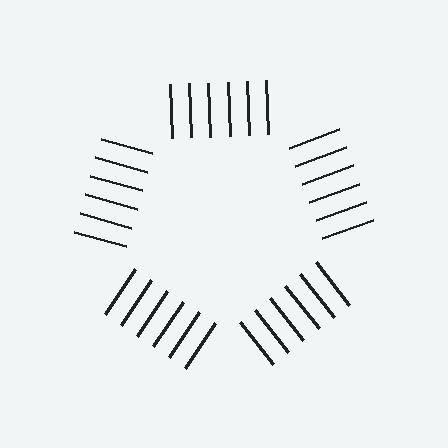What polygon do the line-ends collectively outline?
An illusory pentagon — the line segments terminate on its edges but no continuous stroke is drawn.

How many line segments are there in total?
30 — 6 along each of the 5 edges.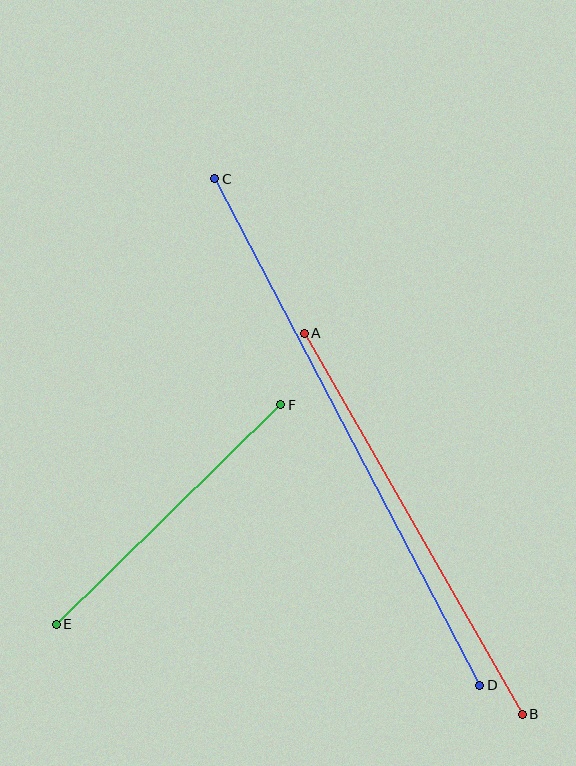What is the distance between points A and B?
The distance is approximately 439 pixels.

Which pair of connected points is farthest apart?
Points C and D are farthest apart.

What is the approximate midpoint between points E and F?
The midpoint is at approximately (168, 514) pixels.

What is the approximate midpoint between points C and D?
The midpoint is at approximately (347, 432) pixels.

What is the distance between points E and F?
The distance is approximately 314 pixels.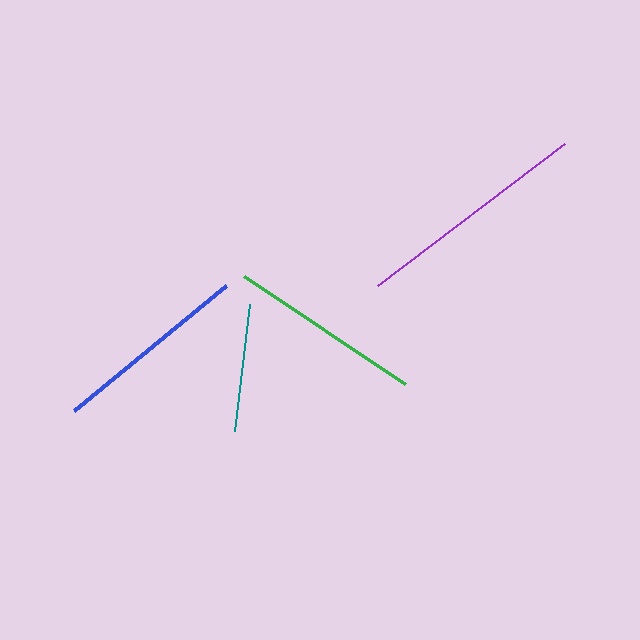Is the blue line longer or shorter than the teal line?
The blue line is longer than the teal line.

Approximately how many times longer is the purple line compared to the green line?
The purple line is approximately 1.2 times the length of the green line.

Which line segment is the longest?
The purple line is the longest at approximately 234 pixels.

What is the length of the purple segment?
The purple segment is approximately 234 pixels long.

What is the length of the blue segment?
The blue segment is approximately 197 pixels long.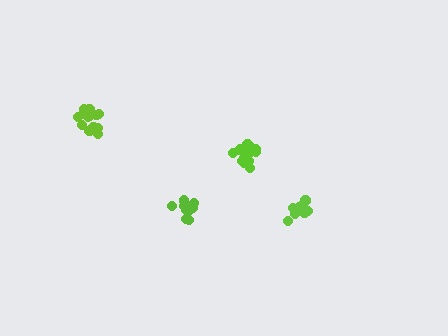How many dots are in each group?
Group 1: 14 dots, Group 2: 11 dots, Group 3: 12 dots, Group 4: 10 dots (47 total).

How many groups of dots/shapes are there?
There are 4 groups.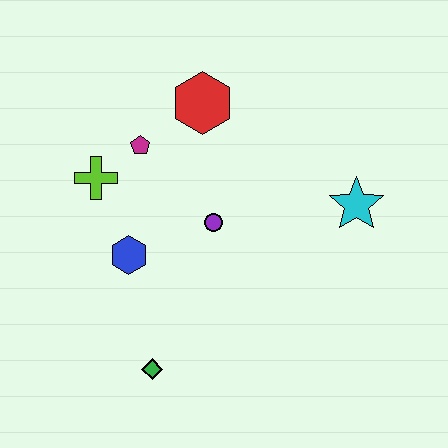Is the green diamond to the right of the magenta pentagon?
Yes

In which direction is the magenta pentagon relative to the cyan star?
The magenta pentagon is to the left of the cyan star.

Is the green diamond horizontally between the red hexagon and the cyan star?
No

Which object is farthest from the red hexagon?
The green diamond is farthest from the red hexagon.